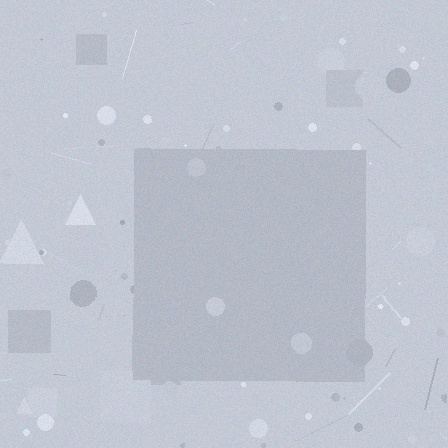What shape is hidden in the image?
A square is hidden in the image.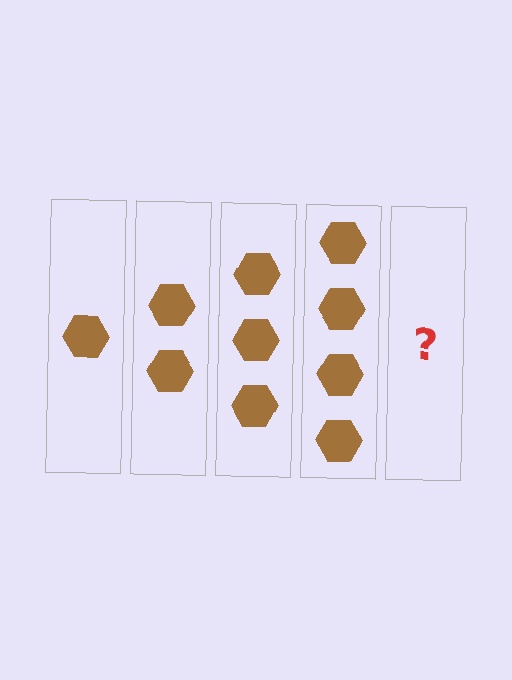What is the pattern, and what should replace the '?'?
The pattern is that each step adds one more hexagon. The '?' should be 5 hexagons.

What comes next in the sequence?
The next element should be 5 hexagons.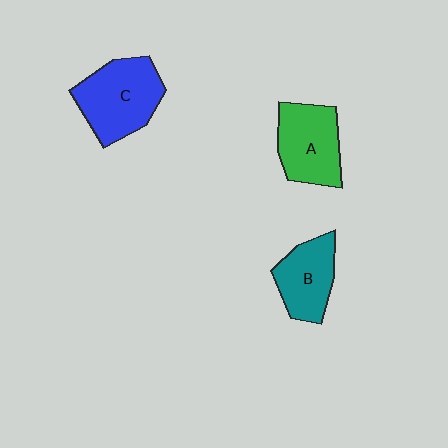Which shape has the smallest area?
Shape B (teal).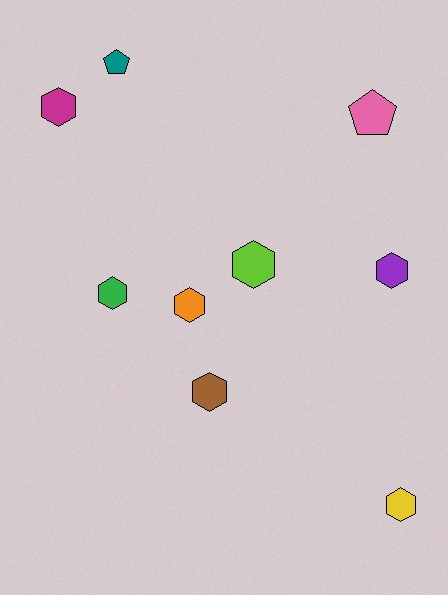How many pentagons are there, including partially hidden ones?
There are 2 pentagons.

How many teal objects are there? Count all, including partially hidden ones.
There is 1 teal object.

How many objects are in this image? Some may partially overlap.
There are 9 objects.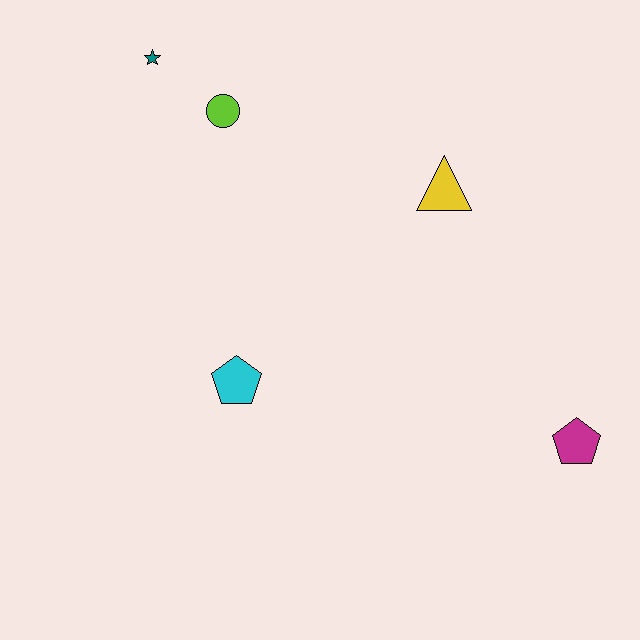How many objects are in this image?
There are 5 objects.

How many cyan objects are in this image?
There is 1 cyan object.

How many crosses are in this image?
There are no crosses.